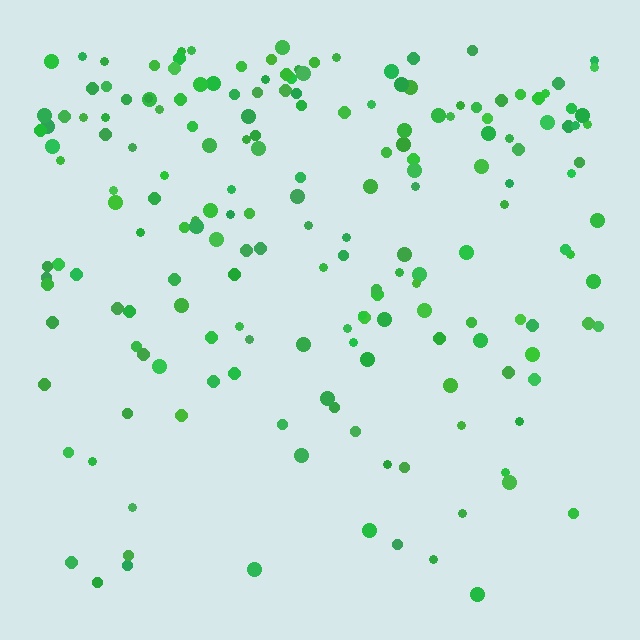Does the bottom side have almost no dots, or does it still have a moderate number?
Still a moderate number, just noticeably fewer than the top.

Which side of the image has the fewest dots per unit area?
The bottom.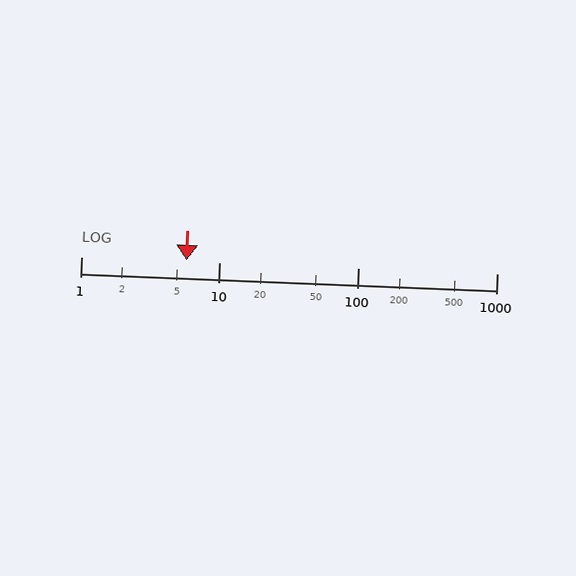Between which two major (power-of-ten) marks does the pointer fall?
The pointer is between 1 and 10.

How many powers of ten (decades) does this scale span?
The scale spans 3 decades, from 1 to 1000.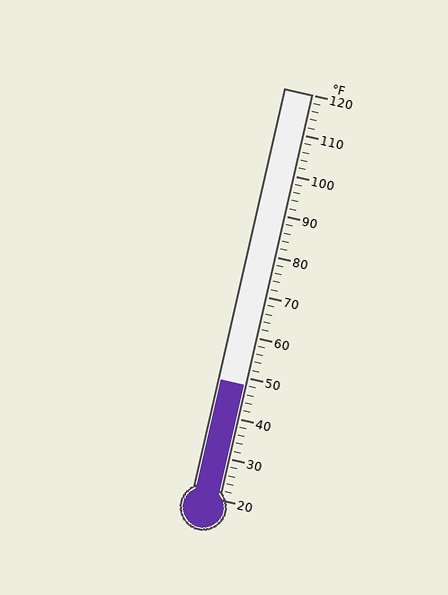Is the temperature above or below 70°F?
The temperature is below 70°F.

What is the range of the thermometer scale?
The thermometer scale ranges from 20°F to 120°F.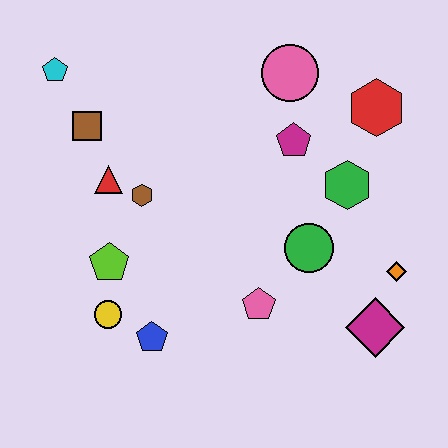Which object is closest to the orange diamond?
The magenta diamond is closest to the orange diamond.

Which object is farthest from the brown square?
The magenta diamond is farthest from the brown square.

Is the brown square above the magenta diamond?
Yes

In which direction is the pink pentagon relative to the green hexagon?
The pink pentagon is below the green hexagon.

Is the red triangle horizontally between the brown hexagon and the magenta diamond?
No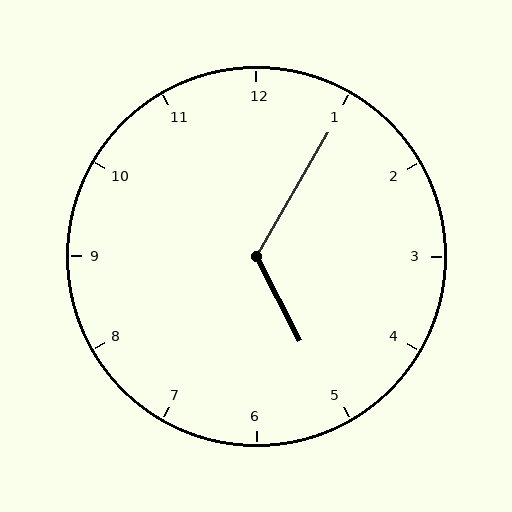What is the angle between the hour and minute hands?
Approximately 122 degrees.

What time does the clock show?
5:05.